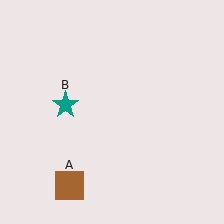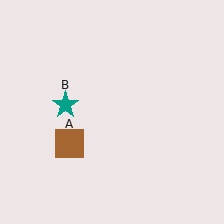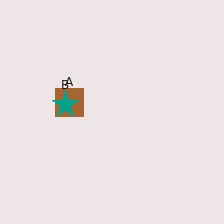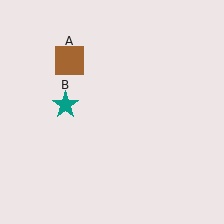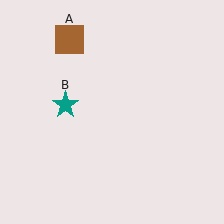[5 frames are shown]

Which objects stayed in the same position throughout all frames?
Teal star (object B) remained stationary.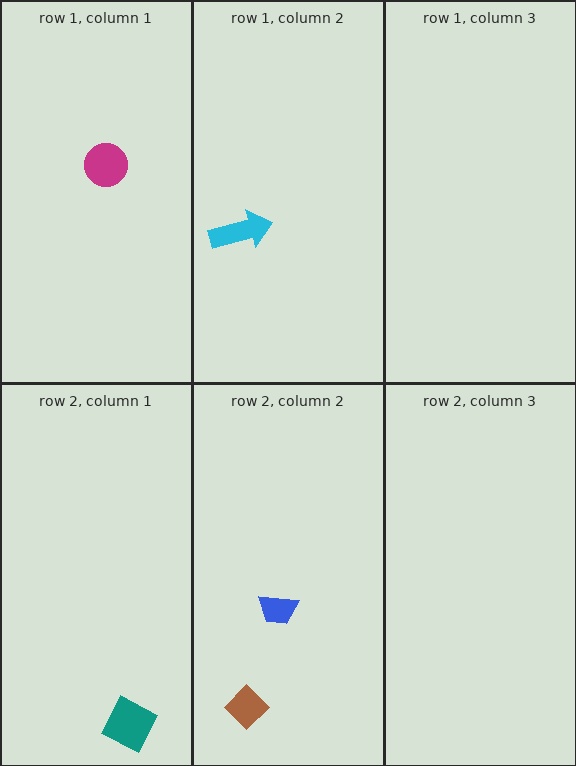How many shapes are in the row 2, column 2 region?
2.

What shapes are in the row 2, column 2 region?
The blue trapezoid, the brown diamond.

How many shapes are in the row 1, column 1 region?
1.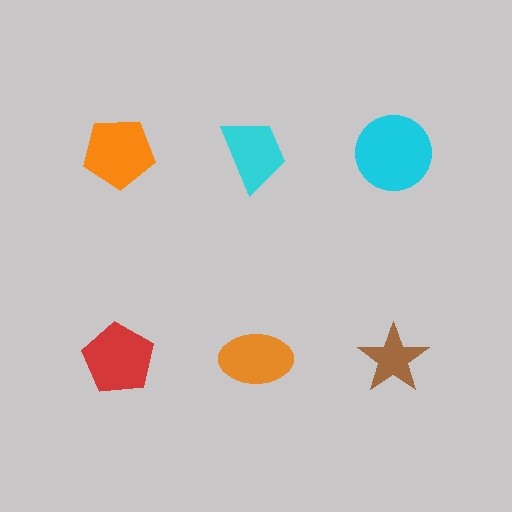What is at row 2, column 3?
A brown star.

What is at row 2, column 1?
A red pentagon.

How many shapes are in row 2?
3 shapes.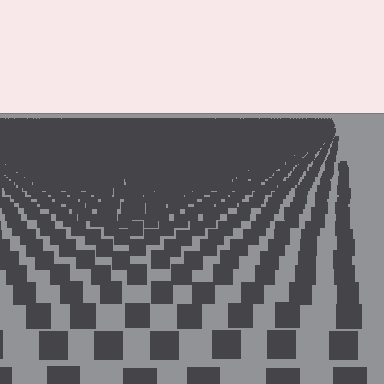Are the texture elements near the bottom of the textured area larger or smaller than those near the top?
Larger. Near the bottom, elements are closer to the viewer and appear at a bigger on-screen size.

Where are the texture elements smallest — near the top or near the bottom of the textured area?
Near the top.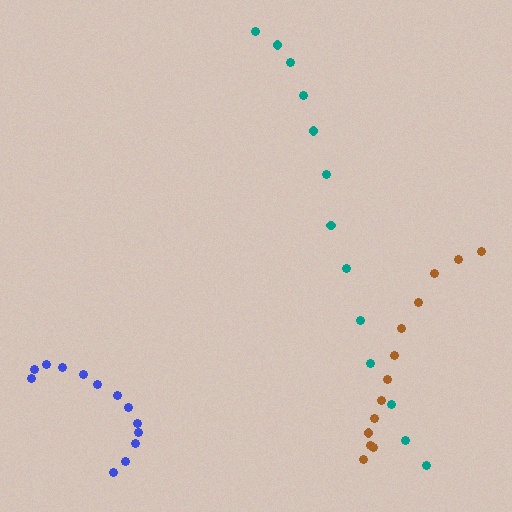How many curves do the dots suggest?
There are 3 distinct paths.